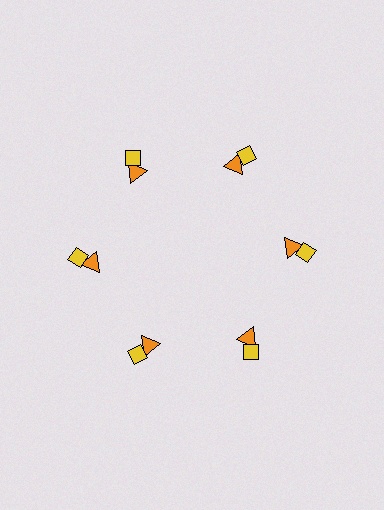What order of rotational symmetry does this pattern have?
This pattern has 6-fold rotational symmetry.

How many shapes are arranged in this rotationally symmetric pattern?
There are 12 shapes, arranged in 6 groups of 2.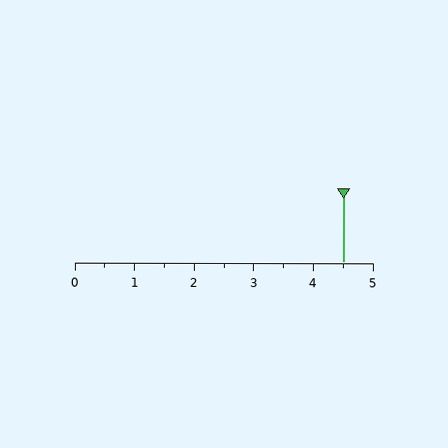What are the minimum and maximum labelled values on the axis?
The axis runs from 0 to 5.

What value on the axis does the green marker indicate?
The marker indicates approximately 4.5.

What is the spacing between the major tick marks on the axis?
The major ticks are spaced 1 apart.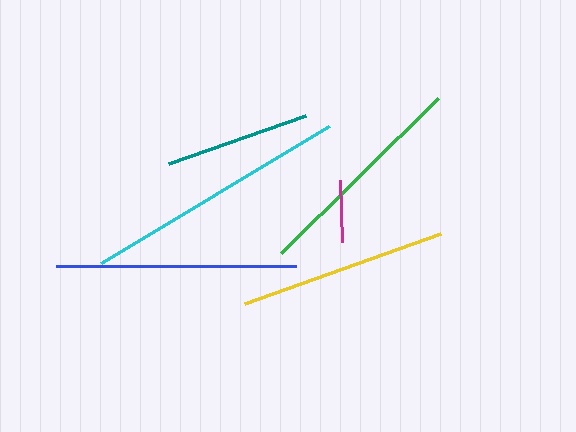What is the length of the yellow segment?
The yellow segment is approximately 207 pixels long.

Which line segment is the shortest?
The magenta line is the shortest at approximately 62 pixels.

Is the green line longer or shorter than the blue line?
The blue line is longer than the green line.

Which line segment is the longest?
The cyan line is the longest at approximately 266 pixels.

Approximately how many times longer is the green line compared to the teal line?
The green line is approximately 1.5 times the length of the teal line.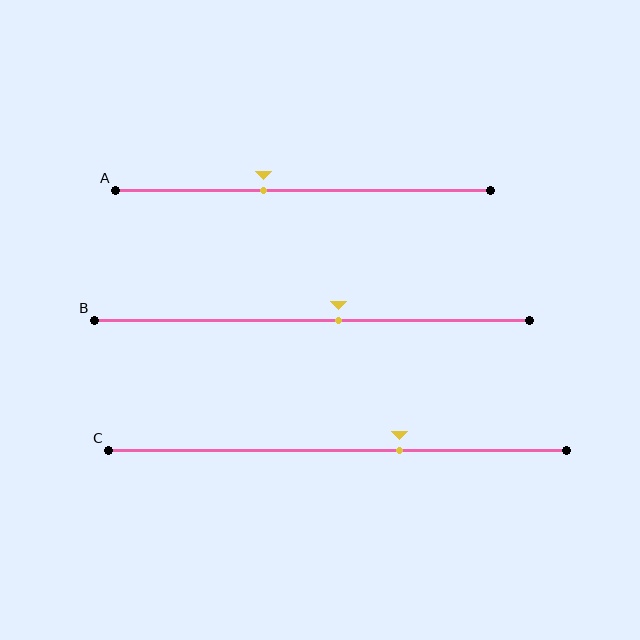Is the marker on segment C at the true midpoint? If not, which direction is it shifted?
No, the marker on segment C is shifted to the right by about 14% of the segment length.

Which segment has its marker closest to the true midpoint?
Segment B has its marker closest to the true midpoint.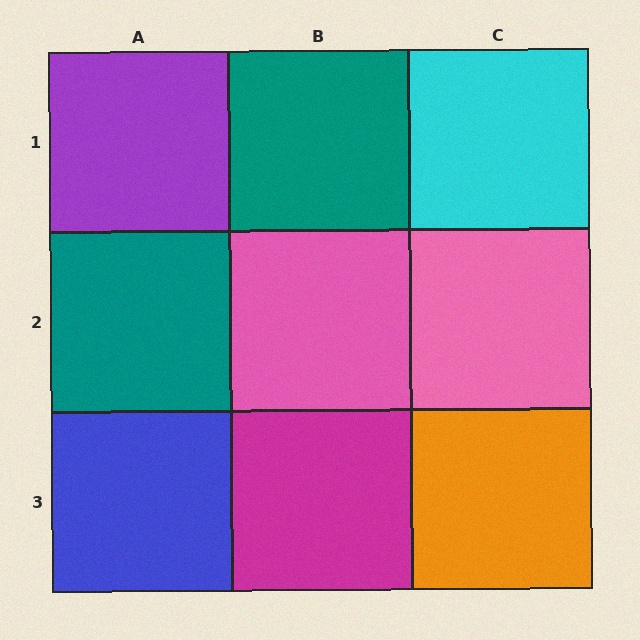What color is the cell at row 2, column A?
Teal.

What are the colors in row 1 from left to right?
Purple, teal, cyan.